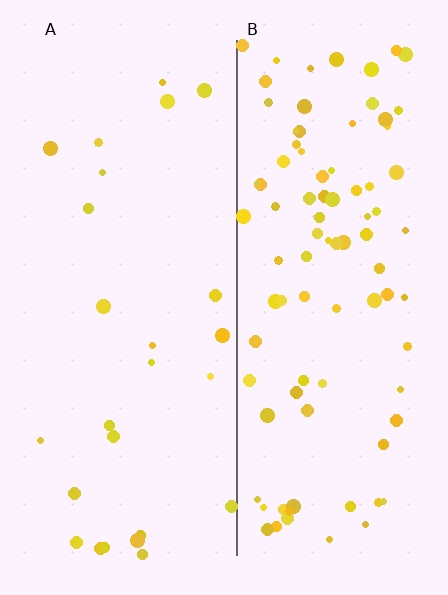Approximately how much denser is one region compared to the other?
Approximately 3.6× — region B over region A.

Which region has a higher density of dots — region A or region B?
B (the right).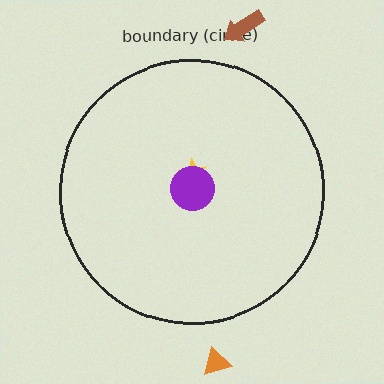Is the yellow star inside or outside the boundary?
Inside.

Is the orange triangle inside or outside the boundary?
Outside.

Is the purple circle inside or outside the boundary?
Inside.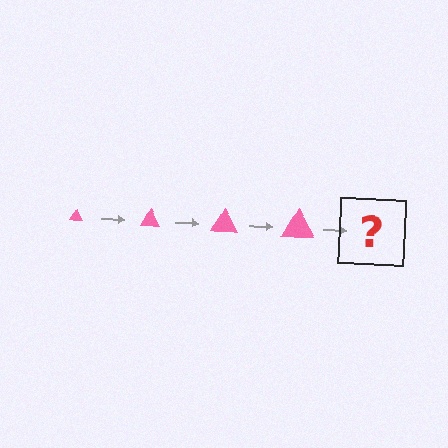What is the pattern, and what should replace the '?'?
The pattern is that the triangle gets progressively larger each step. The '?' should be a pink triangle, larger than the previous one.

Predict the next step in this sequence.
The next step is a pink triangle, larger than the previous one.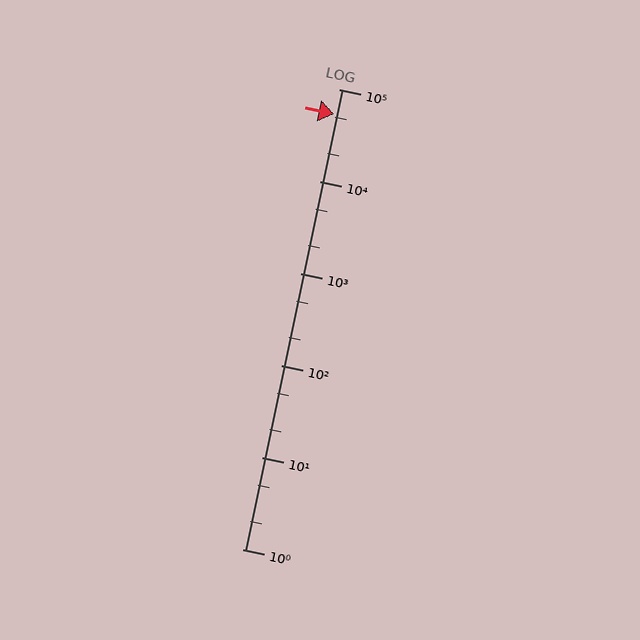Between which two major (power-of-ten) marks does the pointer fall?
The pointer is between 10000 and 100000.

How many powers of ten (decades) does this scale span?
The scale spans 5 decades, from 1 to 100000.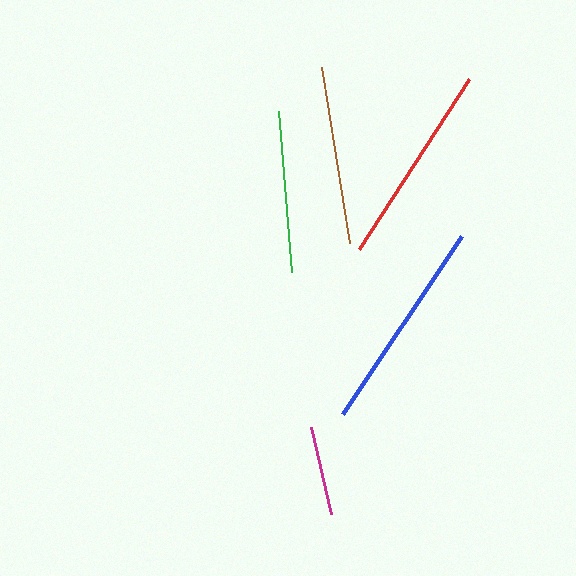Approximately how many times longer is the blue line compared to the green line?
The blue line is approximately 1.3 times the length of the green line.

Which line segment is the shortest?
The magenta line is the shortest at approximately 89 pixels.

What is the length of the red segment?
The red segment is approximately 202 pixels long.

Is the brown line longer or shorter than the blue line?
The blue line is longer than the brown line.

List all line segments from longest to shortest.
From longest to shortest: blue, red, brown, green, magenta.